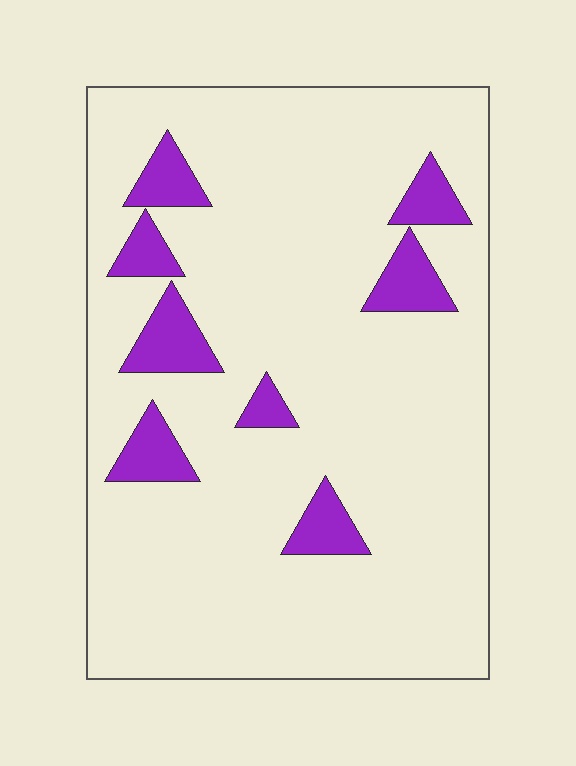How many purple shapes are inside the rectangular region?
8.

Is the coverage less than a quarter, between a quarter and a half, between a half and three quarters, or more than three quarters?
Less than a quarter.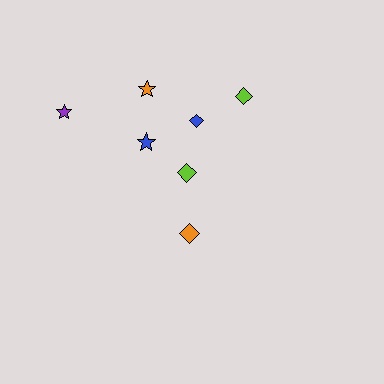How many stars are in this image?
There are 3 stars.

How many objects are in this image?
There are 7 objects.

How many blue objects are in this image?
There are 2 blue objects.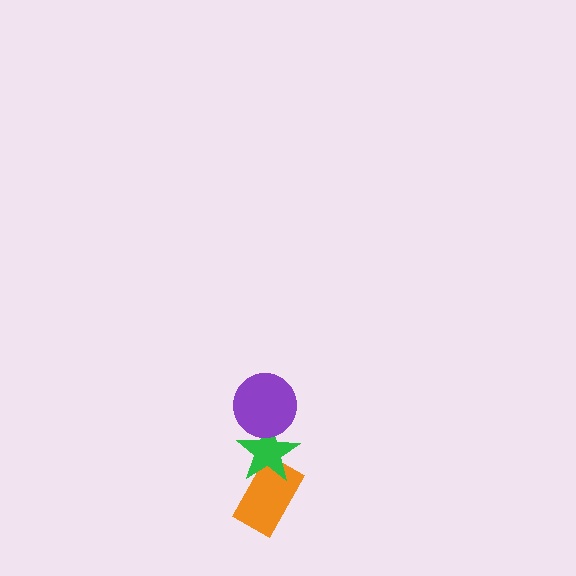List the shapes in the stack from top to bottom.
From top to bottom: the purple circle, the green star, the orange rectangle.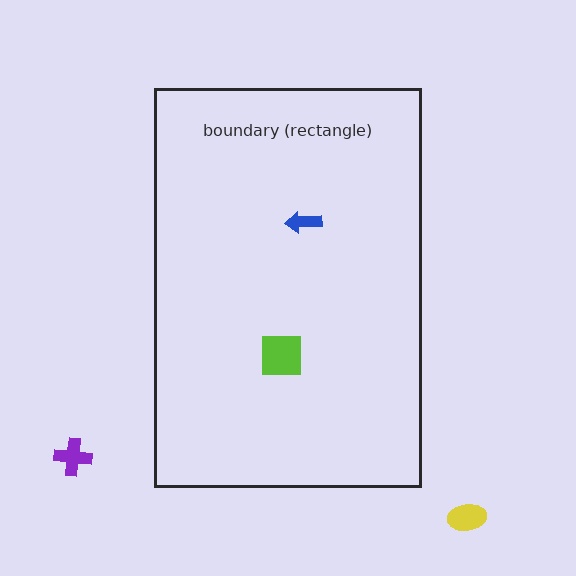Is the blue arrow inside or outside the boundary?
Inside.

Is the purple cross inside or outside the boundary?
Outside.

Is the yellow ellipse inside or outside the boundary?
Outside.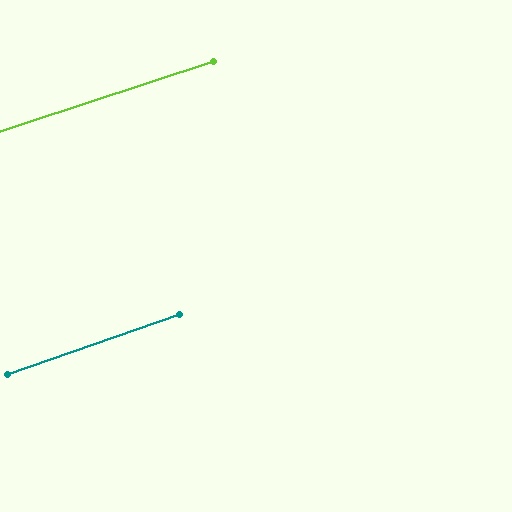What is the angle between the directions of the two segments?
Approximately 1 degree.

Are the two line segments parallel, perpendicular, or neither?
Parallel — their directions differ by only 1.2°.